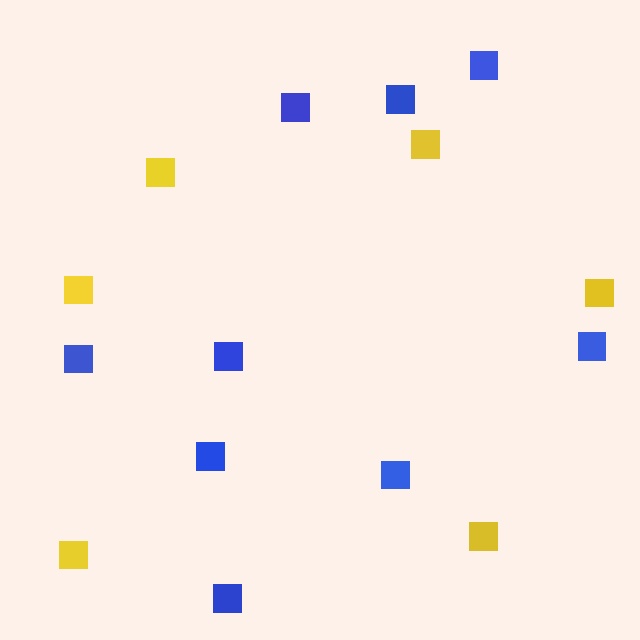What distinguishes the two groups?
There are 2 groups: one group of blue squares (9) and one group of yellow squares (6).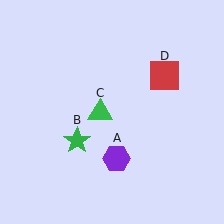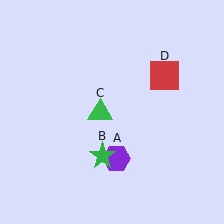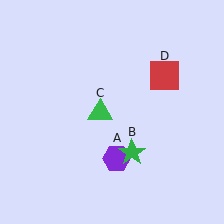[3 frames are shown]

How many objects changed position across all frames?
1 object changed position: green star (object B).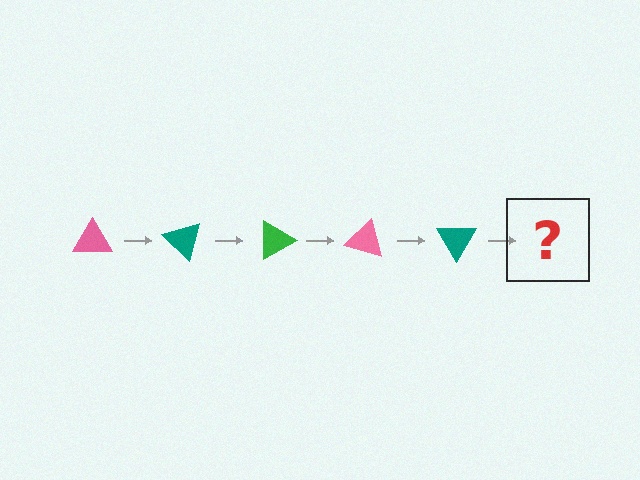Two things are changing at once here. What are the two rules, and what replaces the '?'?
The two rules are that it rotates 45 degrees each step and the color cycles through pink, teal, and green. The '?' should be a green triangle, rotated 225 degrees from the start.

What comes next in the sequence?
The next element should be a green triangle, rotated 225 degrees from the start.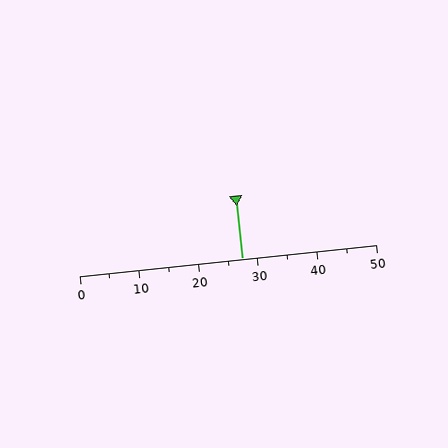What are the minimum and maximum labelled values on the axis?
The axis runs from 0 to 50.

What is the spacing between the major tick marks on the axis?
The major ticks are spaced 10 apart.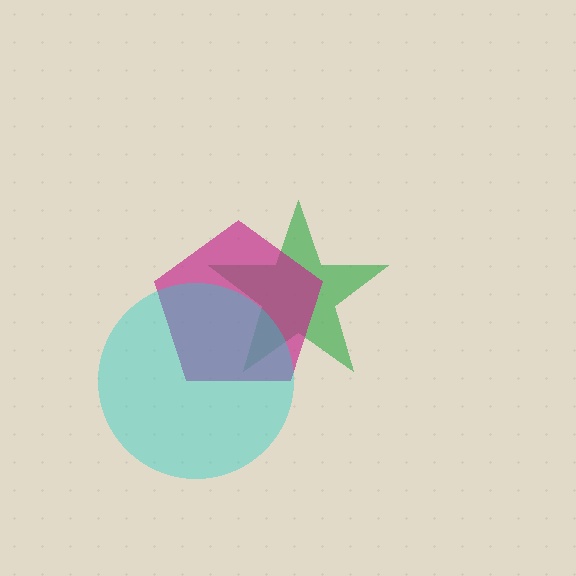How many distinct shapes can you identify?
There are 3 distinct shapes: a green star, a magenta pentagon, a cyan circle.